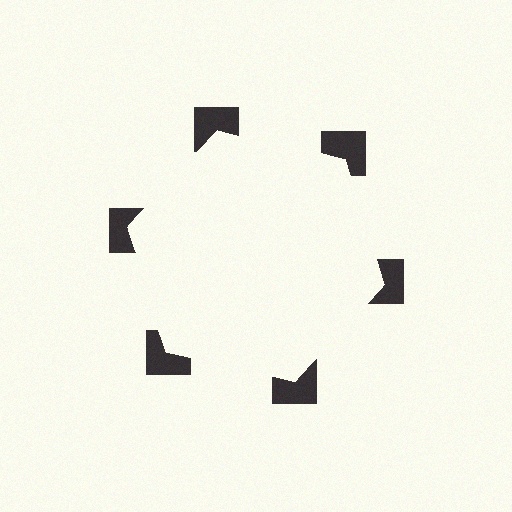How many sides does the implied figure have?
6 sides.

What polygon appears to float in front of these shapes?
An illusory hexagon — its edges are inferred from the aligned wedge cuts in the notched squares, not physically drawn.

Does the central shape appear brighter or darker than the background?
It typically appears slightly brighter than the background, even though no actual brightness change is drawn.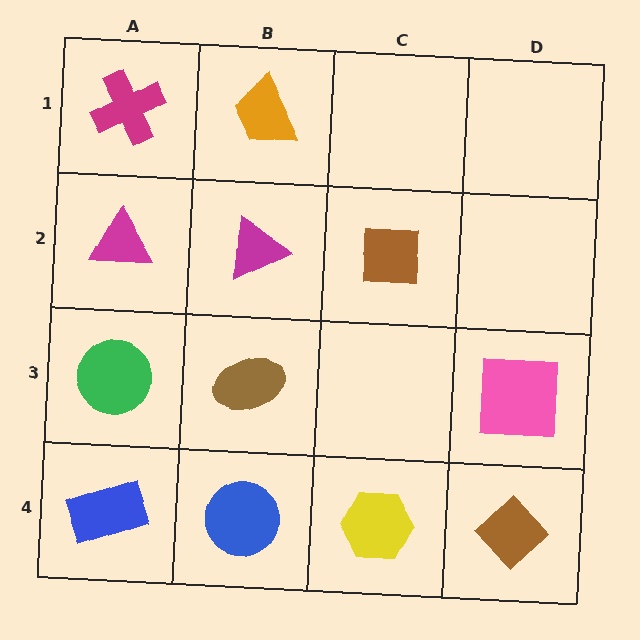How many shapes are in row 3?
3 shapes.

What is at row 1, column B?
An orange trapezoid.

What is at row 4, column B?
A blue circle.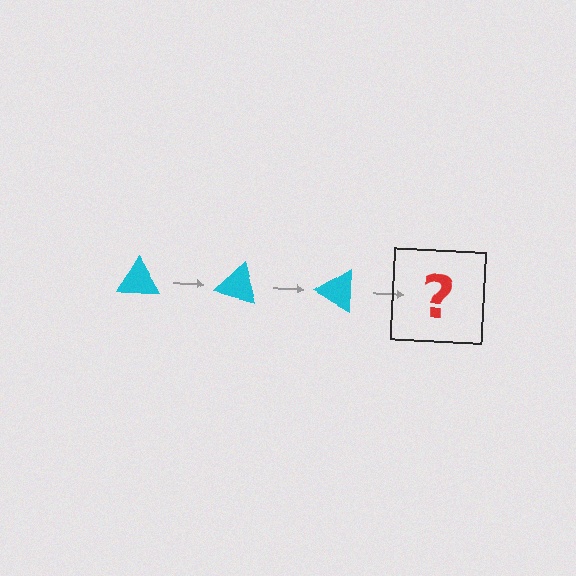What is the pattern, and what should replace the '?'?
The pattern is that the triangle rotates 15 degrees each step. The '?' should be a cyan triangle rotated 45 degrees.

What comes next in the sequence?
The next element should be a cyan triangle rotated 45 degrees.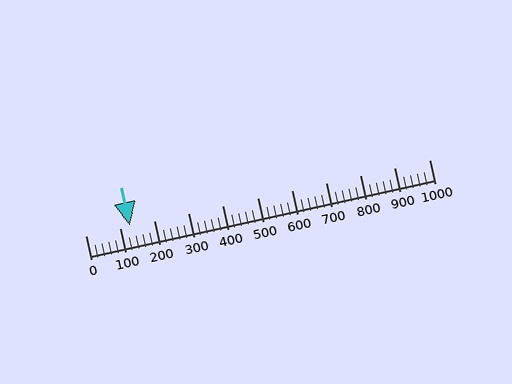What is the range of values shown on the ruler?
The ruler shows values from 0 to 1000.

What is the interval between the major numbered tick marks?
The major tick marks are spaced 100 units apart.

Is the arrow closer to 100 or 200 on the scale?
The arrow is closer to 100.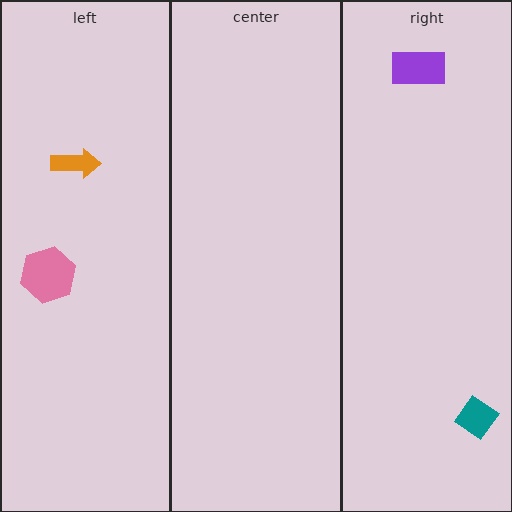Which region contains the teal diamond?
The right region.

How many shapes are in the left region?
2.